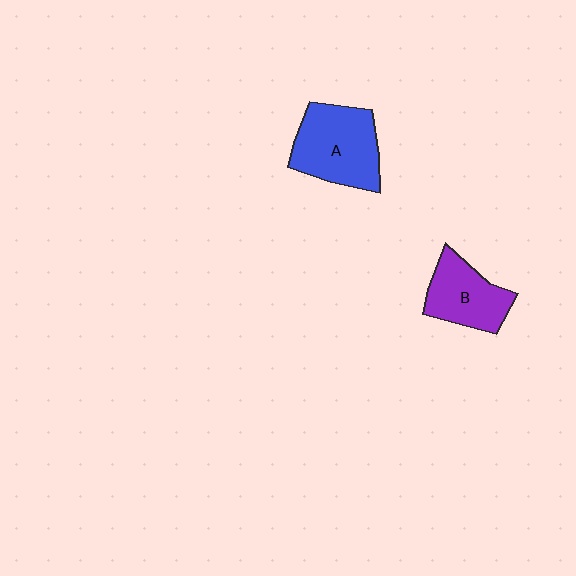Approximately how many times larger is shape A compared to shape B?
Approximately 1.3 times.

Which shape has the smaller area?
Shape B (purple).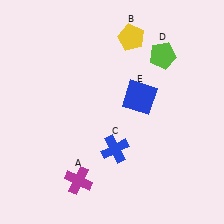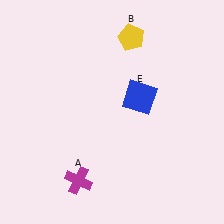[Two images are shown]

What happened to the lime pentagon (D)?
The lime pentagon (D) was removed in Image 2. It was in the top-right area of Image 1.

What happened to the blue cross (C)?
The blue cross (C) was removed in Image 2. It was in the bottom-right area of Image 1.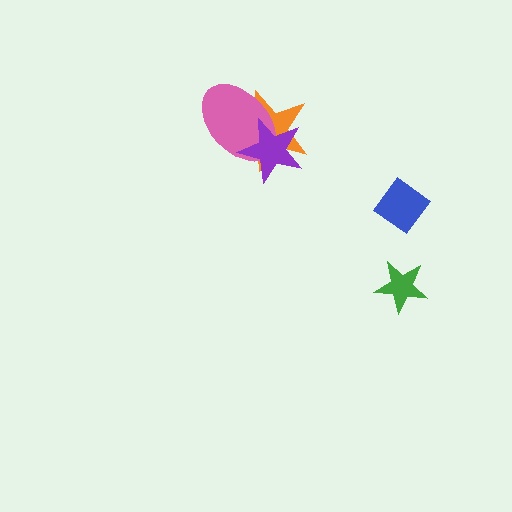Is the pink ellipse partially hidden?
Yes, it is partially covered by another shape.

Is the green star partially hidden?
No, no other shape covers it.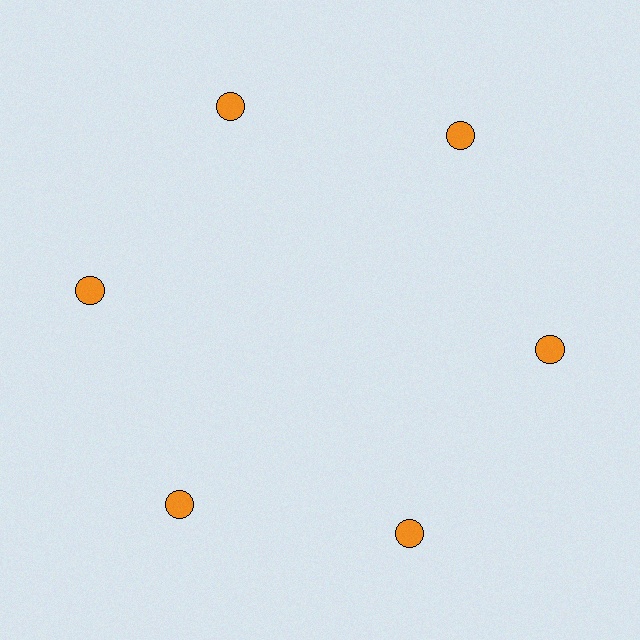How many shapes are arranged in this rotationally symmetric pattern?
There are 6 shapes, arranged in 6 groups of 1.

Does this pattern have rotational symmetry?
Yes, this pattern has 6-fold rotational symmetry. It looks the same after rotating 60 degrees around the center.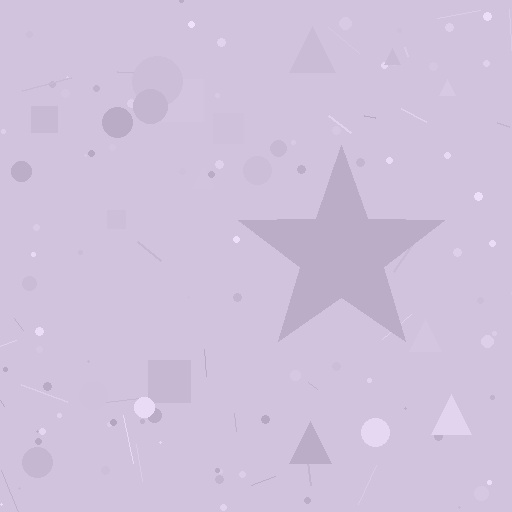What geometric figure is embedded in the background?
A star is embedded in the background.